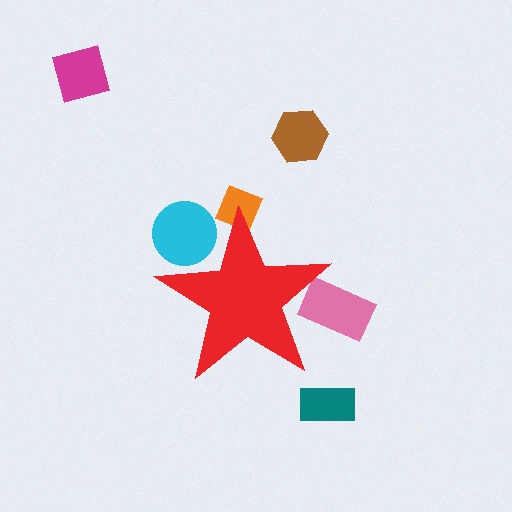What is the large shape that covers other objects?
A red star.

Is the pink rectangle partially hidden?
Yes, the pink rectangle is partially hidden behind the red star.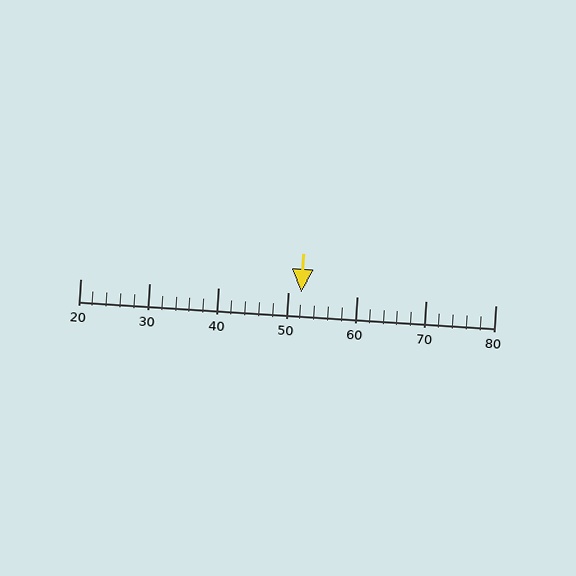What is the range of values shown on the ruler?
The ruler shows values from 20 to 80.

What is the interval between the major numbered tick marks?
The major tick marks are spaced 10 units apart.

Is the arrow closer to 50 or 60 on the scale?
The arrow is closer to 50.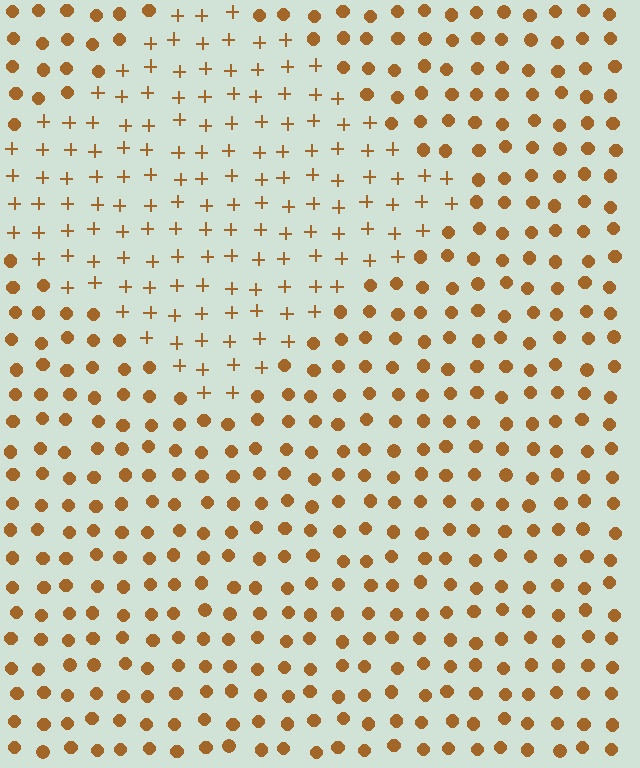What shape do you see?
I see a diamond.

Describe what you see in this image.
The image is filled with small brown elements arranged in a uniform grid. A diamond-shaped region contains plus signs, while the surrounding area contains circles. The boundary is defined purely by the change in element shape.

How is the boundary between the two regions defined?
The boundary is defined by a change in element shape: plus signs inside vs. circles outside. All elements share the same color and spacing.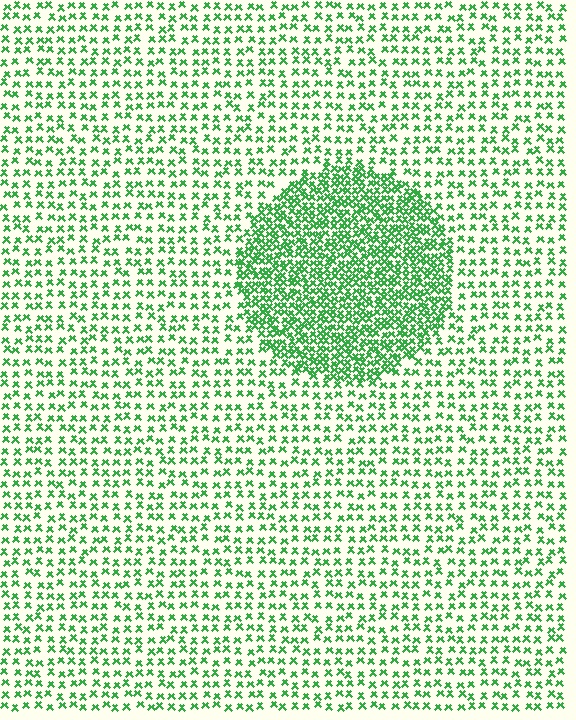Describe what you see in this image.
The image contains small green elements arranged at two different densities. A circle-shaped region is visible where the elements are more densely packed than the surrounding area.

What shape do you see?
I see a circle.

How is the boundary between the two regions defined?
The boundary is defined by a change in element density (approximately 2.4x ratio). All elements are the same color, size, and shape.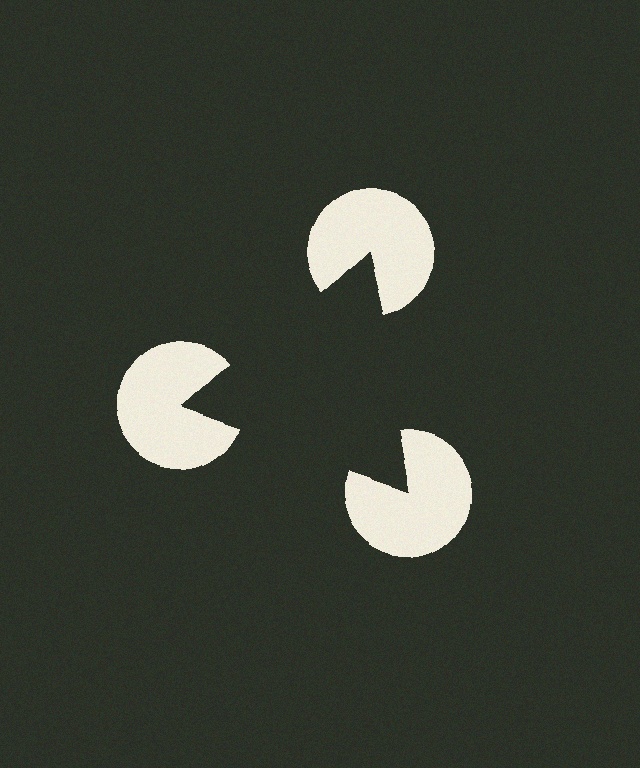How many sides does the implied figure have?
3 sides.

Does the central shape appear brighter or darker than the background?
It typically appears slightly darker than the background, even though no actual brightness change is drawn.